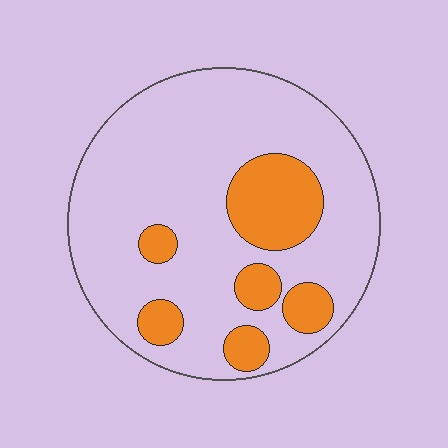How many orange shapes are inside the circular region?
6.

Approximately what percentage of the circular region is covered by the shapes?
Approximately 20%.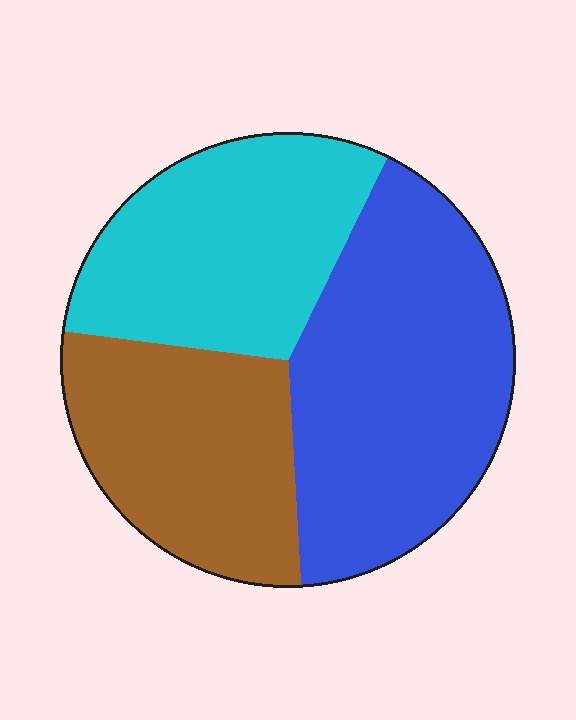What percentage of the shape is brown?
Brown covers about 30% of the shape.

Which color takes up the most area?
Blue, at roughly 40%.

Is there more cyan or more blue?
Blue.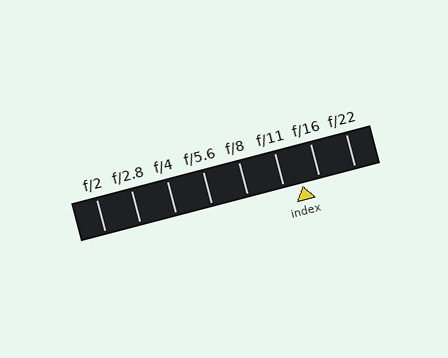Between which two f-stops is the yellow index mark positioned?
The index mark is between f/11 and f/16.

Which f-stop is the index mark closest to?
The index mark is closest to f/16.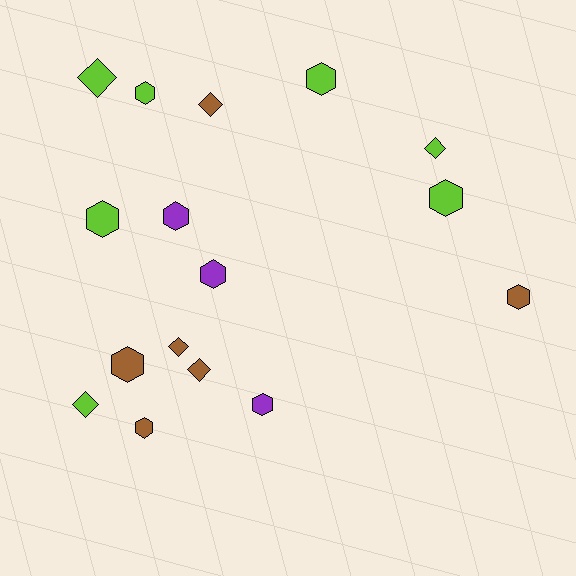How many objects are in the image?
There are 16 objects.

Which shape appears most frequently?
Hexagon, with 10 objects.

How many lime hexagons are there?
There are 4 lime hexagons.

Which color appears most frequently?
Lime, with 7 objects.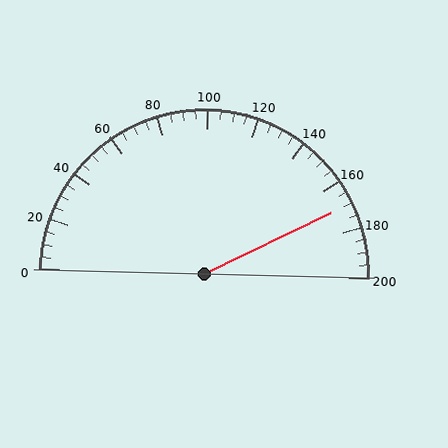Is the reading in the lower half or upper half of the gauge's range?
The reading is in the upper half of the range (0 to 200).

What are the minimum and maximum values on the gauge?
The gauge ranges from 0 to 200.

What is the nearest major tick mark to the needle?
The nearest major tick mark is 160.